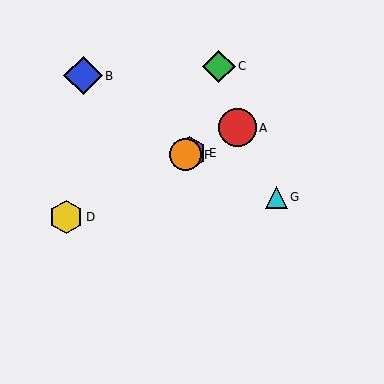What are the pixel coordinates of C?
Object C is at (219, 67).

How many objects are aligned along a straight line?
4 objects (A, D, E, F) are aligned along a straight line.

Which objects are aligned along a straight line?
Objects A, D, E, F are aligned along a straight line.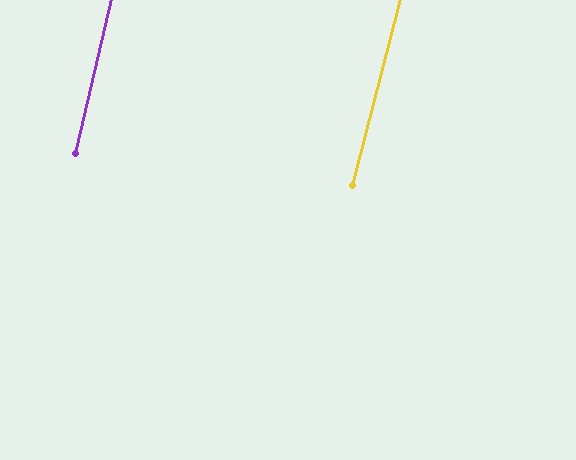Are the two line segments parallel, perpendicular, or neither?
Parallel — their directions differ by only 1.4°.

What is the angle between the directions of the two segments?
Approximately 1 degree.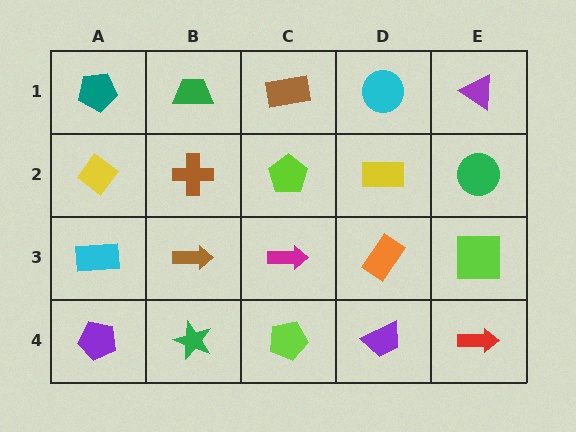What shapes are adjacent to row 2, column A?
A teal pentagon (row 1, column A), a cyan rectangle (row 3, column A), a brown cross (row 2, column B).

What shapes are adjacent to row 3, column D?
A yellow rectangle (row 2, column D), a purple trapezoid (row 4, column D), a magenta arrow (row 3, column C), a lime square (row 3, column E).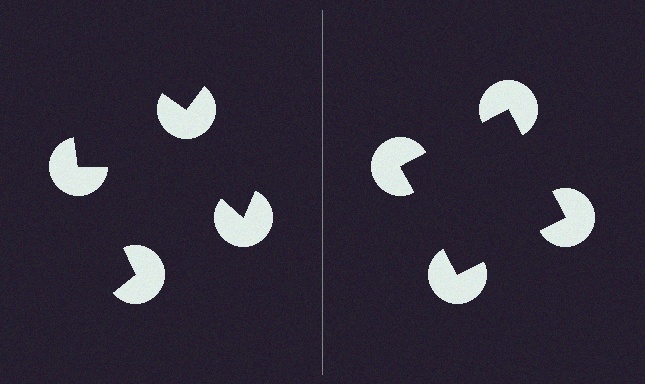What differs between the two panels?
The pac-man discs are positioned identically on both sides; only the wedge orientations differ. On the right they align to a square; on the left they are misaligned.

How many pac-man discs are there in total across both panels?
8 — 4 on each side.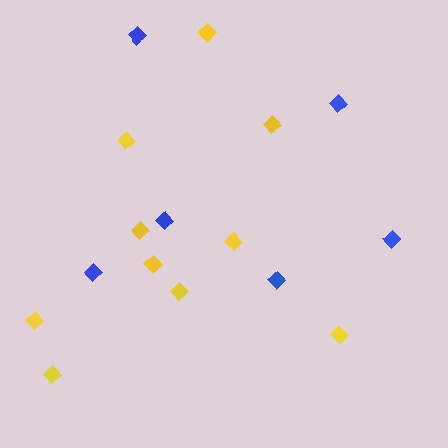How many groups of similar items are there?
There are 2 groups: one group of yellow diamonds (10) and one group of blue diamonds (6).